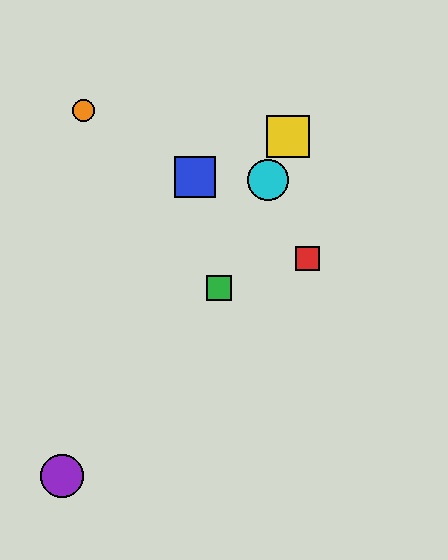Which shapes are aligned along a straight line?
The green square, the yellow square, the cyan circle are aligned along a straight line.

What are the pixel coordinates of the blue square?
The blue square is at (195, 177).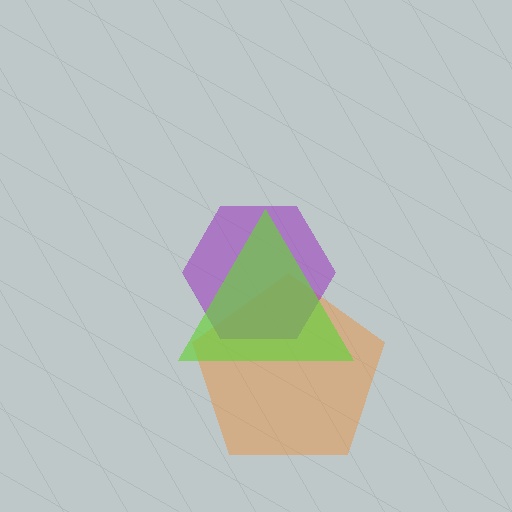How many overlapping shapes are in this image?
There are 3 overlapping shapes in the image.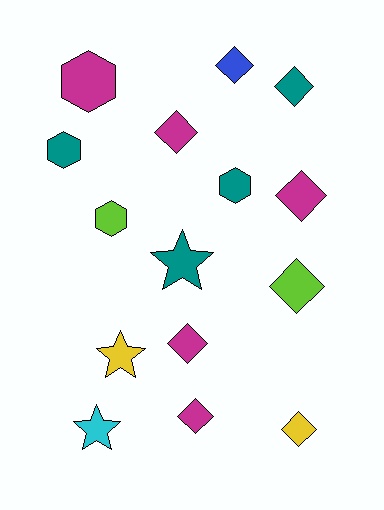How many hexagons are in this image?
There are 4 hexagons.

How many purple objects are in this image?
There are no purple objects.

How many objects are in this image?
There are 15 objects.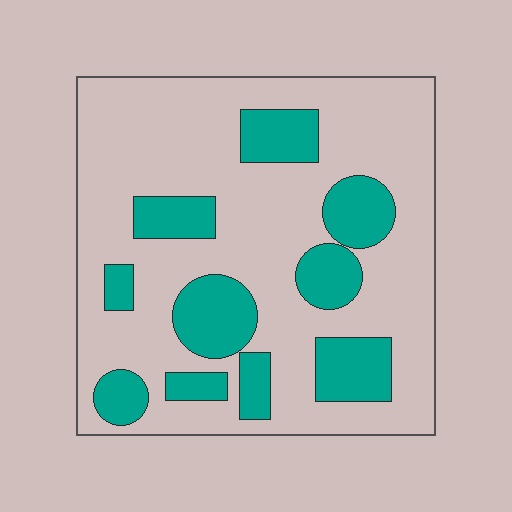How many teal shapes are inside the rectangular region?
10.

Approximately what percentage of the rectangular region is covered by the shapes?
Approximately 25%.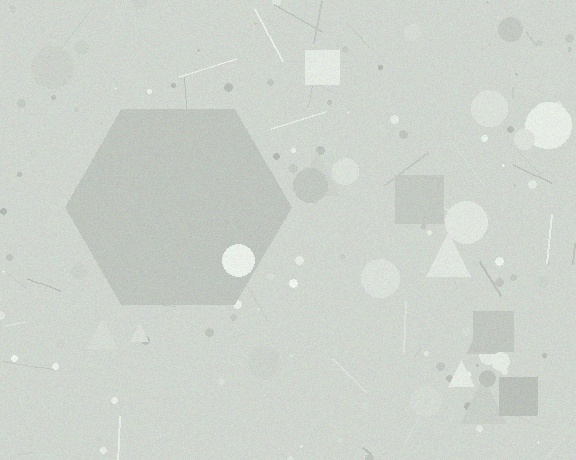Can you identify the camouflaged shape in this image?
The camouflaged shape is a hexagon.